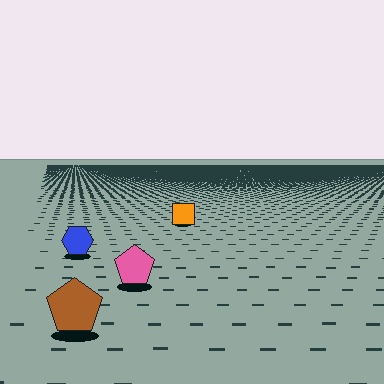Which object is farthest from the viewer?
The orange square is farthest from the viewer. It appears smaller and the ground texture around it is denser.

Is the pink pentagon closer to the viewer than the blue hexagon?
Yes. The pink pentagon is closer — you can tell from the texture gradient: the ground texture is coarser near it.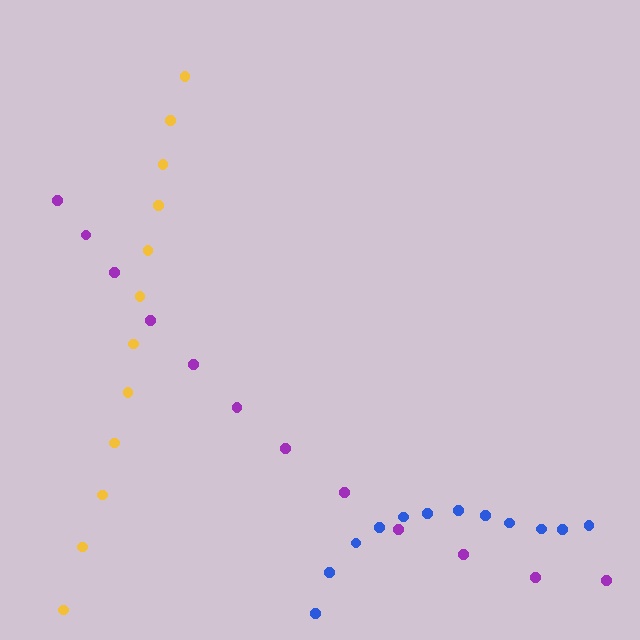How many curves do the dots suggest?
There are 3 distinct paths.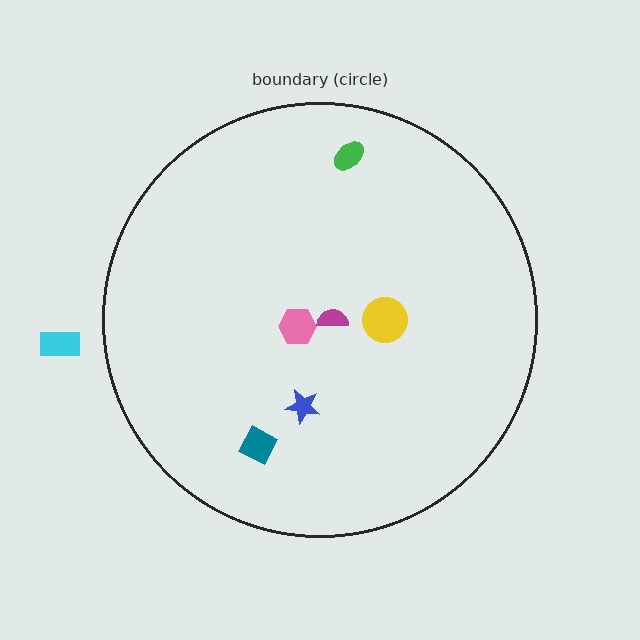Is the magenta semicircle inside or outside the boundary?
Inside.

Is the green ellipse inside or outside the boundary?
Inside.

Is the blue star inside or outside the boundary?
Inside.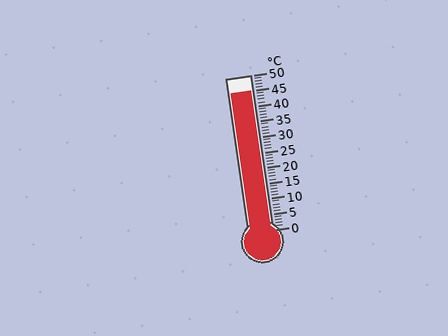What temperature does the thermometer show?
The thermometer shows approximately 45°C.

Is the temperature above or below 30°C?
The temperature is above 30°C.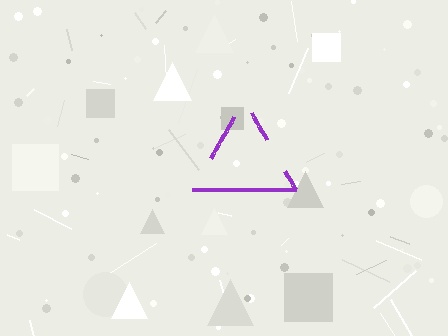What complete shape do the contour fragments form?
The contour fragments form a triangle.